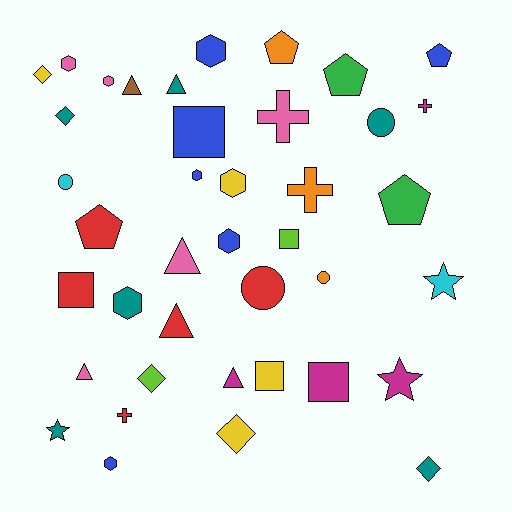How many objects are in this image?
There are 40 objects.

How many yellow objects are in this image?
There are 4 yellow objects.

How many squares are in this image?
There are 5 squares.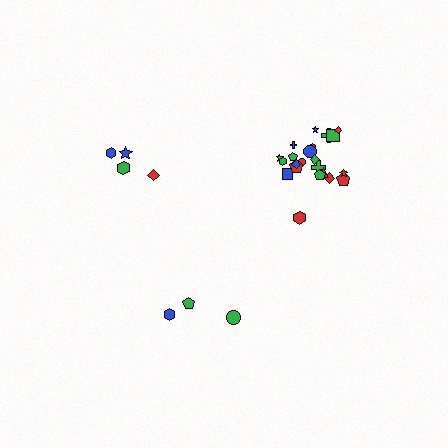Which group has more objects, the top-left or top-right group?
The top-right group.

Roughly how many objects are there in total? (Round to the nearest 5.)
Roughly 30 objects in total.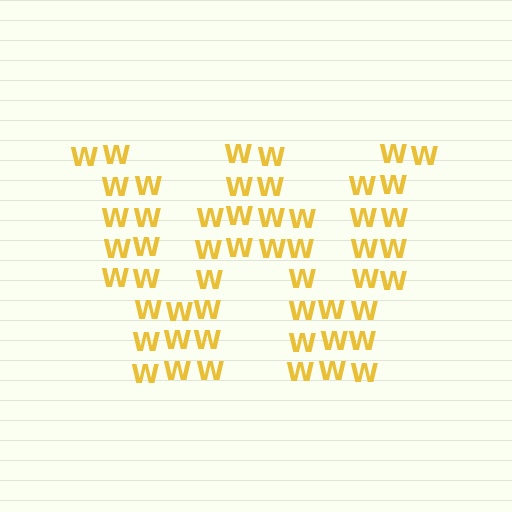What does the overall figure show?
The overall figure shows the letter W.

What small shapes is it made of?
It is made of small letter W's.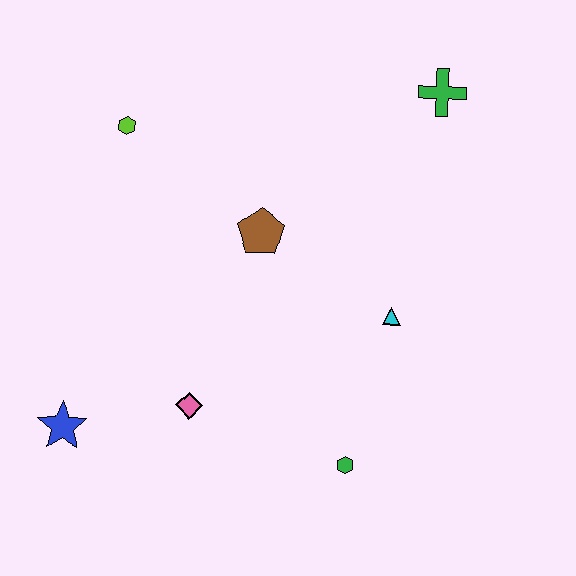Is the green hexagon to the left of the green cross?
Yes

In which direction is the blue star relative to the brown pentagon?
The blue star is below the brown pentagon.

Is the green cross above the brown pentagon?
Yes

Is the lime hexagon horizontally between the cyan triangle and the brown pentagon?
No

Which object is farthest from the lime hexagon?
The green hexagon is farthest from the lime hexagon.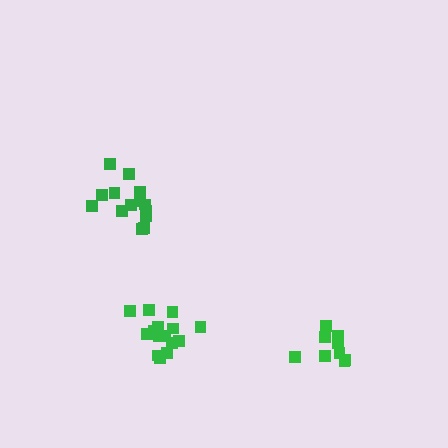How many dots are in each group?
Group 1: 15 dots, Group 2: 14 dots, Group 3: 9 dots (38 total).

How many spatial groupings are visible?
There are 3 spatial groupings.